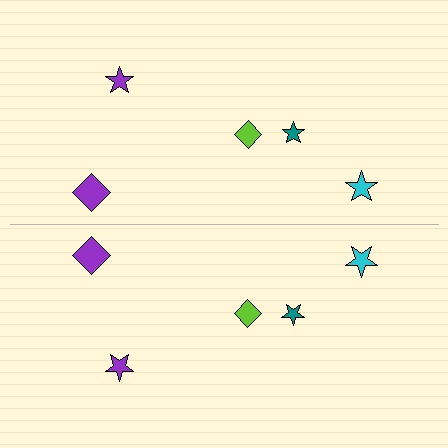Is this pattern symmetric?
Yes, this pattern has bilateral (reflection) symmetry.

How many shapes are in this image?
There are 10 shapes in this image.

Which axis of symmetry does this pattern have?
The pattern has a horizontal axis of symmetry running through the center of the image.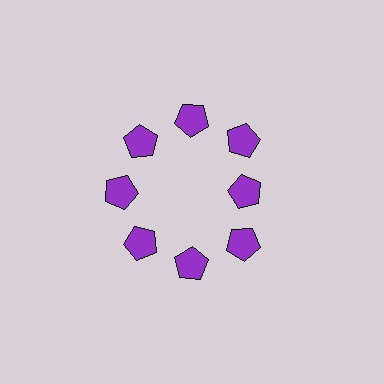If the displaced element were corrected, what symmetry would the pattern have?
It would have 8-fold rotational symmetry — the pattern would map onto itself every 45 degrees.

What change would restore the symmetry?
The symmetry would be restored by moving it outward, back onto the ring so that all 8 pentagons sit at equal angles and equal distance from the center.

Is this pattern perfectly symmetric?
No. The 8 purple pentagons are arranged in a ring, but one element near the 3 o'clock position is pulled inward toward the center, breaking the 8-fold rotational symmetry.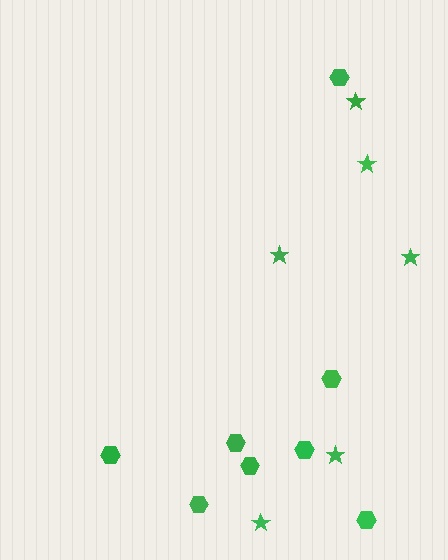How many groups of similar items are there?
There are 2 groups: one group of stars (6) and one group of hexagons (8).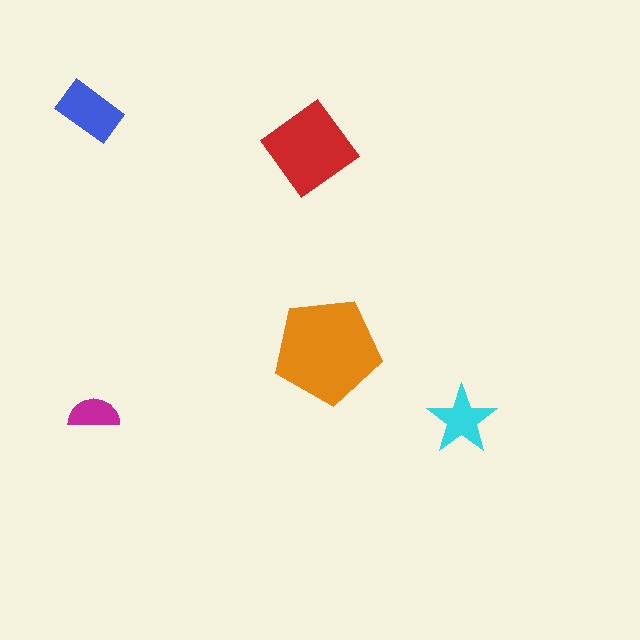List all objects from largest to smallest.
The orange pentagon, the red diamond, the blue rectangle, the cyan star, the magenta semicircle.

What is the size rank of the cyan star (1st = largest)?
4th.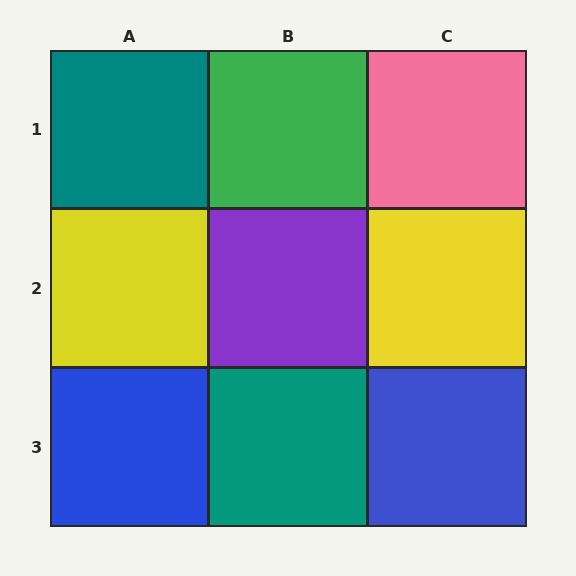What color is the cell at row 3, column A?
Blue.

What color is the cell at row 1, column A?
Teal.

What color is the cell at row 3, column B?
Teal.